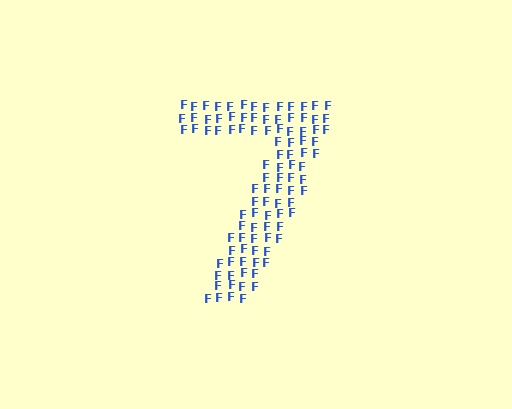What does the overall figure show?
The overall figure shows the digit 7.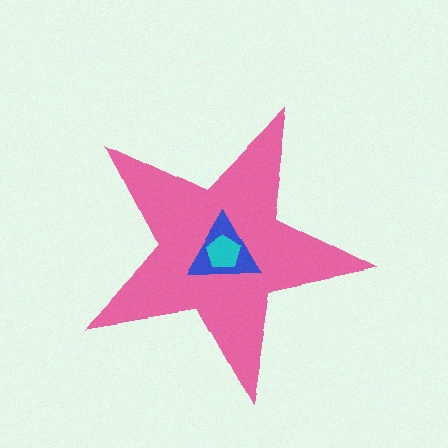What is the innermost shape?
The cyan pentagon.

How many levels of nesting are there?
3.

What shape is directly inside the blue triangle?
The cyan pentagon.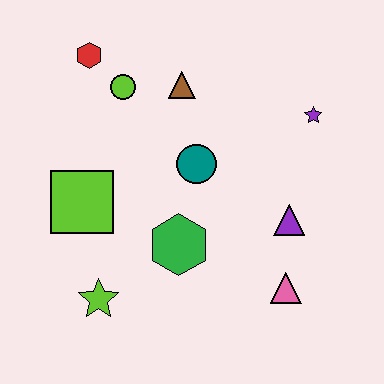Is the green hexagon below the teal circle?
Yes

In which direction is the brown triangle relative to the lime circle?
The brown triangle is to the right of the lime circle.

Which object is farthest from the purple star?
The lime star is farthest from the purple star.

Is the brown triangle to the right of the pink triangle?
No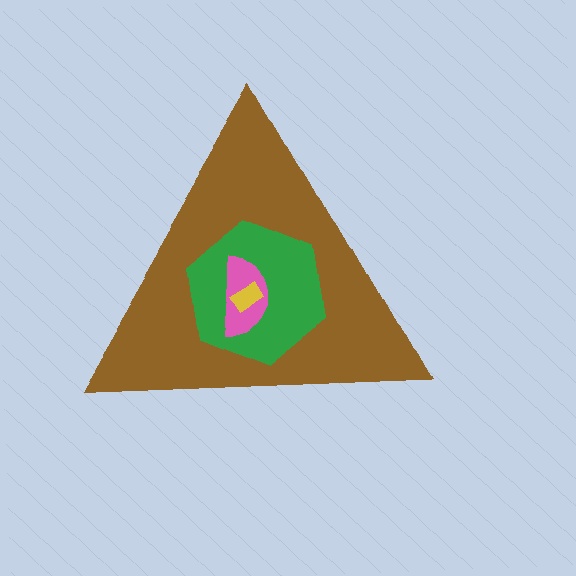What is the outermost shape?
The brown triangle.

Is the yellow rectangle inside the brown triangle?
Yes.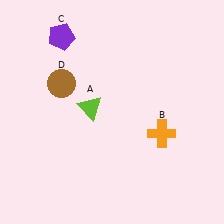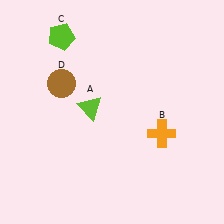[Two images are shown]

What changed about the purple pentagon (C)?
In Image 1, C is purple. In Image 2, it changed to lime.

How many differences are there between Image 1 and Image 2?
There is 1 difference between the two images.